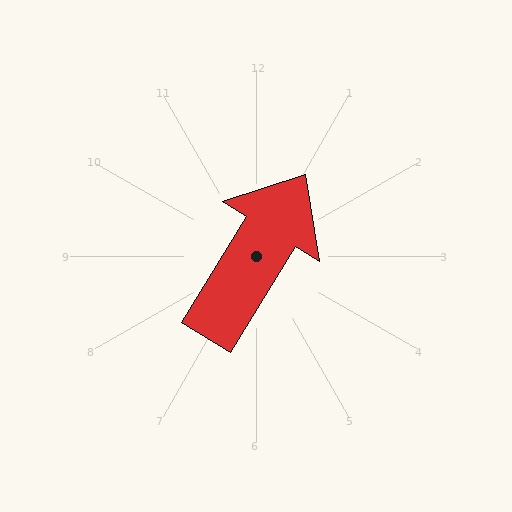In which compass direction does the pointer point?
Northeast.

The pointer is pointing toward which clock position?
Roughly 1 o'clock.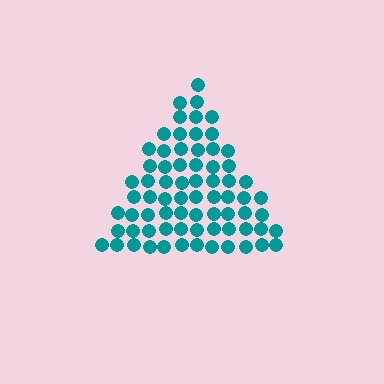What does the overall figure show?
The overall figure shows a triangle.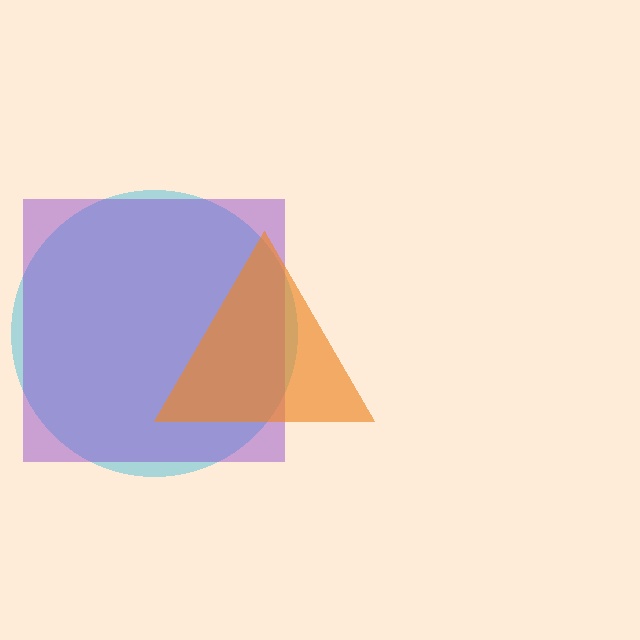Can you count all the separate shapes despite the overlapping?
Yes, there are 3 separate shapes.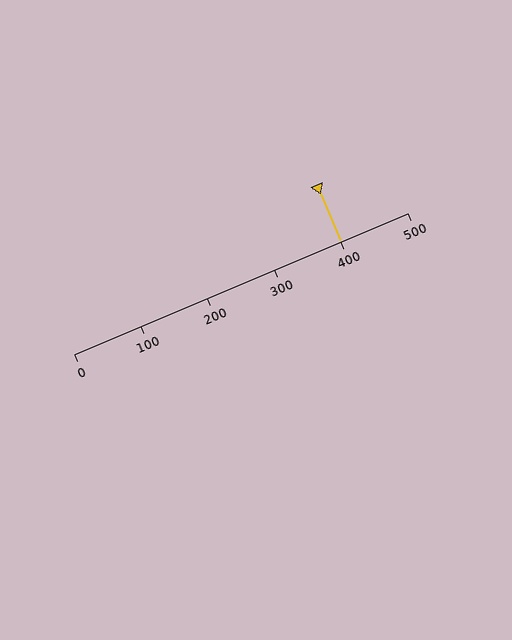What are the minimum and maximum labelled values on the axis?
The axis runs from 0 to 500.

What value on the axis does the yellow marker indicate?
The marker indicates approximately 400.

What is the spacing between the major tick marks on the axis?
The major ticks are spaced 100 apart.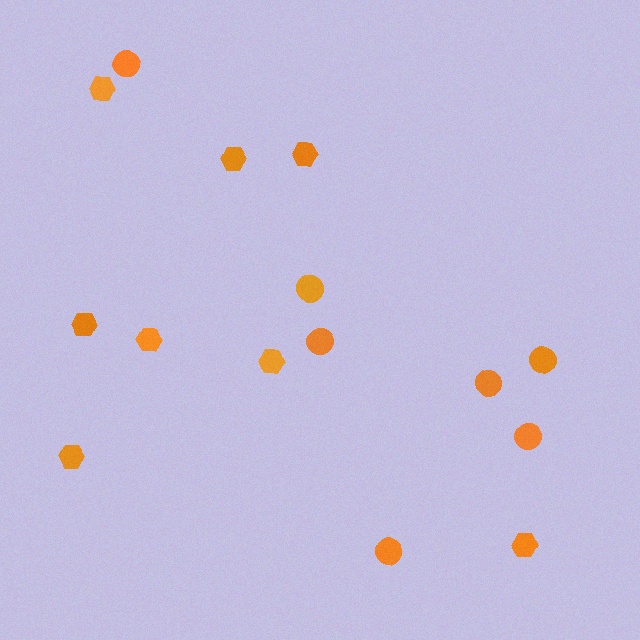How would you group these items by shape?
There are 2 groups: one group of hexagons (8) and one group of circles (7).